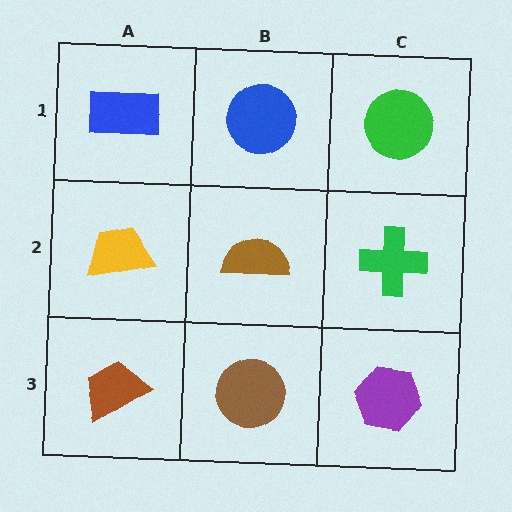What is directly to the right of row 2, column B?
A green cross.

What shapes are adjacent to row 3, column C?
A green cross (row 2, column C), a brown circle (row 3, column B).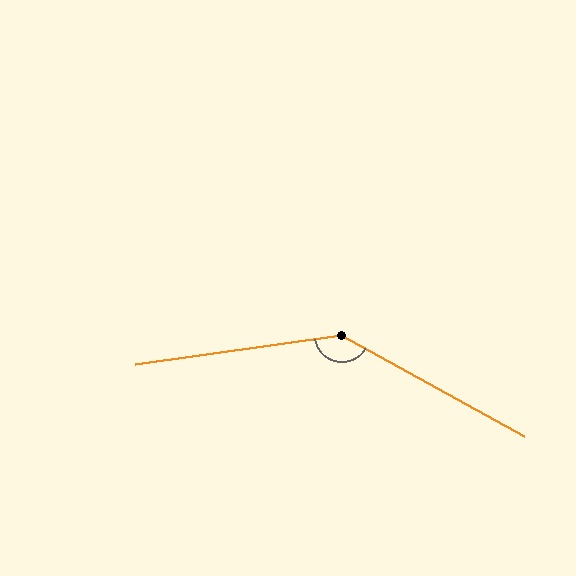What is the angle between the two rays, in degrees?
Approximately 143 degrees.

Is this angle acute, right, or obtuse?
It is obtuse.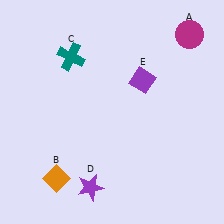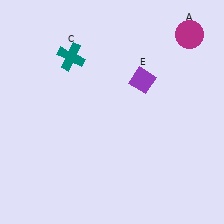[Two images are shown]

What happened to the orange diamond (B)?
The orange diamond (B) was removed in Image 2. It was in the bottom-left area of Image 1.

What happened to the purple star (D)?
The purple star (D) was removed in Image 2. It was in the bottom-left area of Image 1.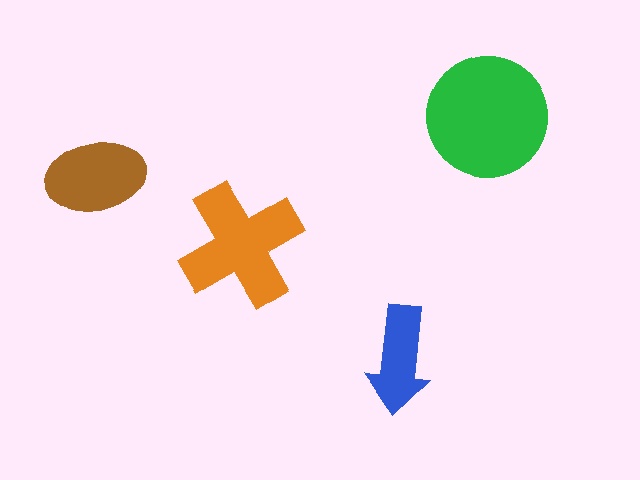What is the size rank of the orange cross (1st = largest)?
2nd.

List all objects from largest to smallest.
The green circle, the orange cross, the brown ellipse, the blue arrow.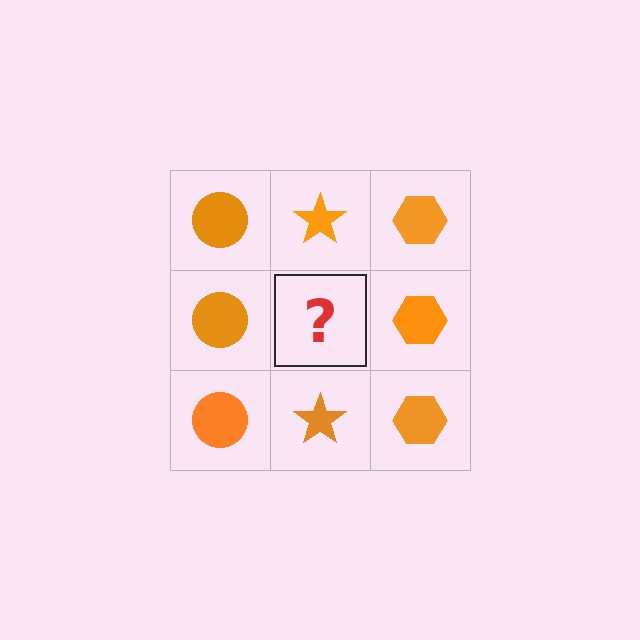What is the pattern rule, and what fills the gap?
The rule is that each column has a consistent shape. The gap should be filled with an orange star.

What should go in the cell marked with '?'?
The missing cell should contain an orange star.